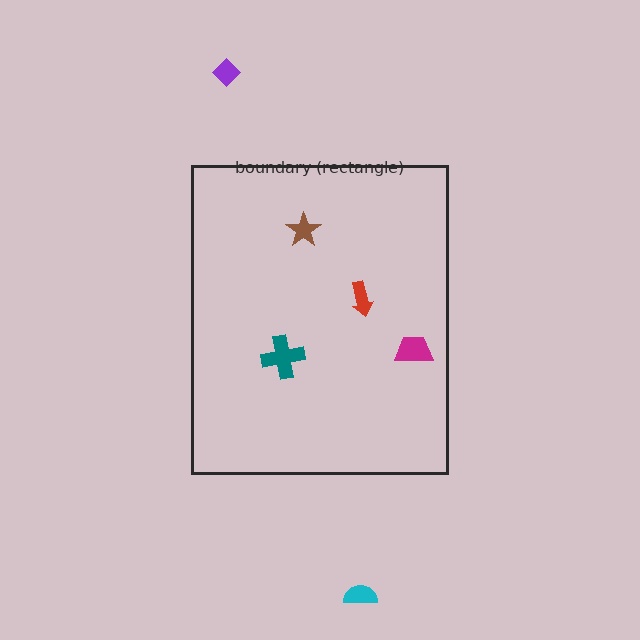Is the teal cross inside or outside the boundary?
Inside.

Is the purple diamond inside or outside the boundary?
Outside.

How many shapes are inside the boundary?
4 inside, 2 outside.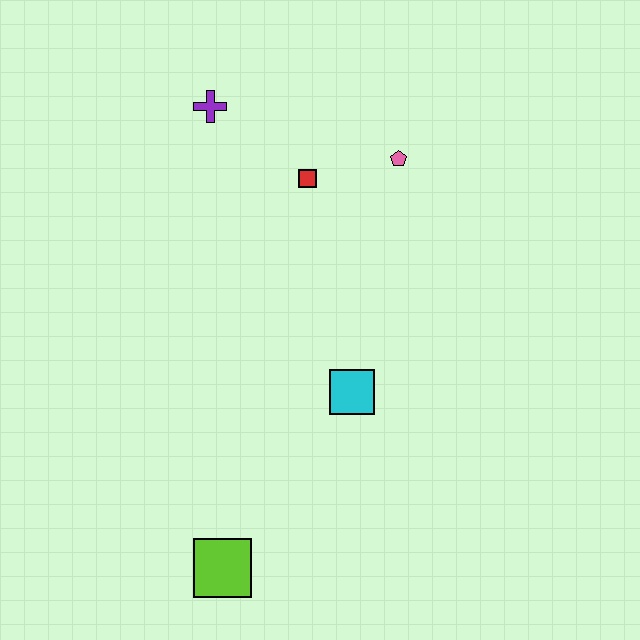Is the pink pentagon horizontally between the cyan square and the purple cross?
No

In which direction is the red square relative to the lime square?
The red square is above the lime square.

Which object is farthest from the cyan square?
The purple cross is farthest from the cyan square.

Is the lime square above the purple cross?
No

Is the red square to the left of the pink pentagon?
Yes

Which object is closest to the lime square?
The cyan square is closest to the lime square.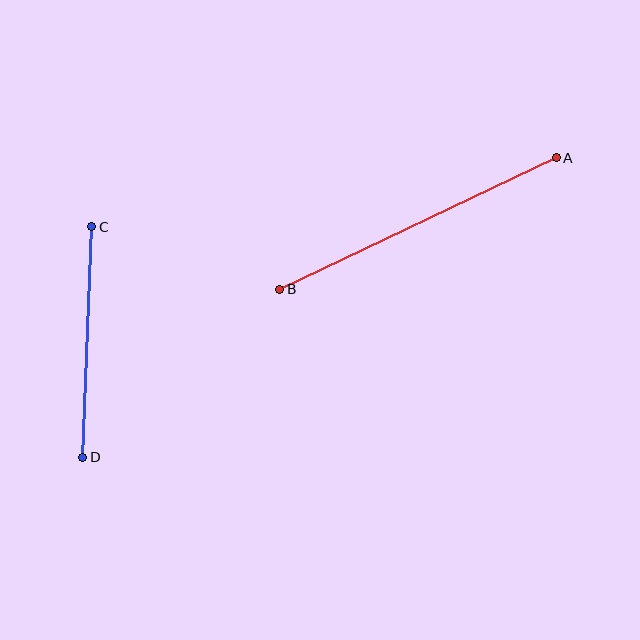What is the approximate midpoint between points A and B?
The midpoint is at approximately (418, 224) pixels.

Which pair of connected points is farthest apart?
Points A and B are farthest apart.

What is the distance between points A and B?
The distance is approximately 306 pixels.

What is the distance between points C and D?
The distance is approximately 231 pixels.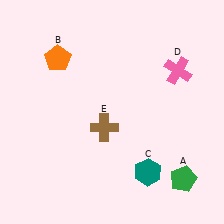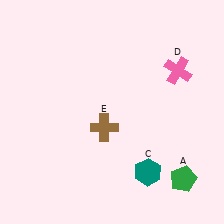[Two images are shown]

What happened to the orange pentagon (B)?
The orange pentagon (B) was removed in Image 2. It was in the top-left area of Image 1.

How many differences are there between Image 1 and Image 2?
There is 1 difference between the two images.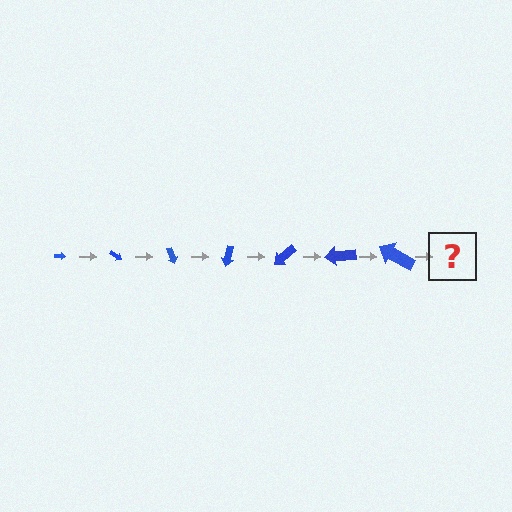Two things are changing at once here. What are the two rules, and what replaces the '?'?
The two rules are that the arrow grows larger each step and it rotates 35 degrees each step. The '?' should be an arrow, larger than the previous one and rotated 245 degrees from the start.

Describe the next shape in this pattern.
It should be an arrow, larger than the previous one and rotated 245 degrees from the start.